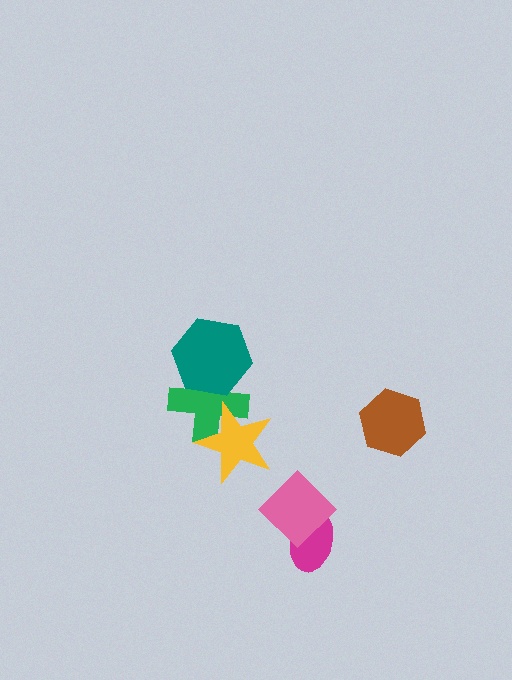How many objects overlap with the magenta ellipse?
1 object overlaps with the magenta ellipse.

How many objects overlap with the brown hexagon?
0 objects overlap with the brown hexagon.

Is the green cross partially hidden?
Yes, it is partially covered by another shape.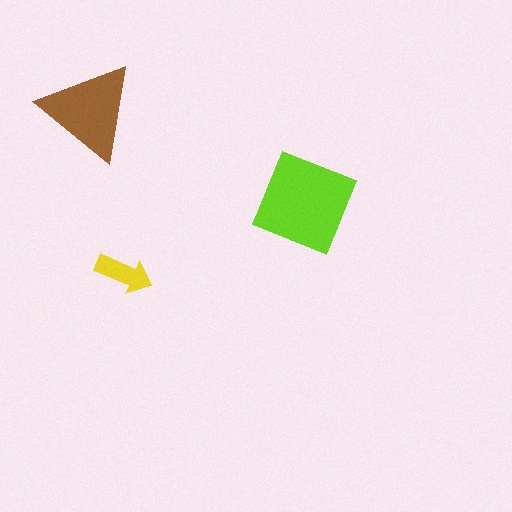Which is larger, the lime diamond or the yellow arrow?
The lime diamond.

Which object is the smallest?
The yellow arrow.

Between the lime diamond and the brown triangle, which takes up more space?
The lime diamond.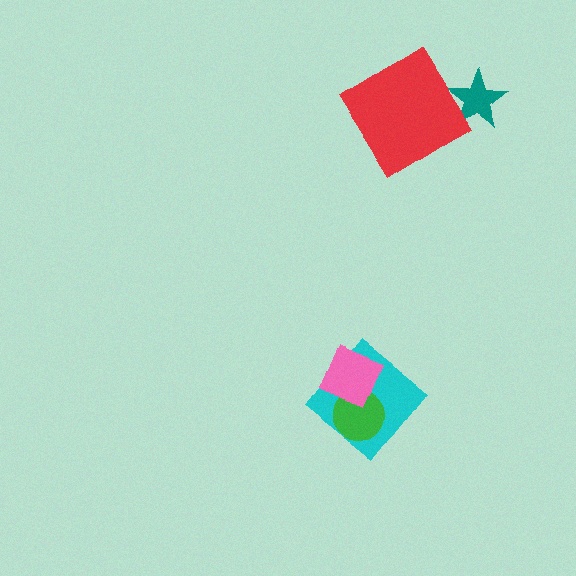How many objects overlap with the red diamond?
0 objects overlap with the red diamond.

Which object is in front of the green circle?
The pink diamond is in front of the green circle.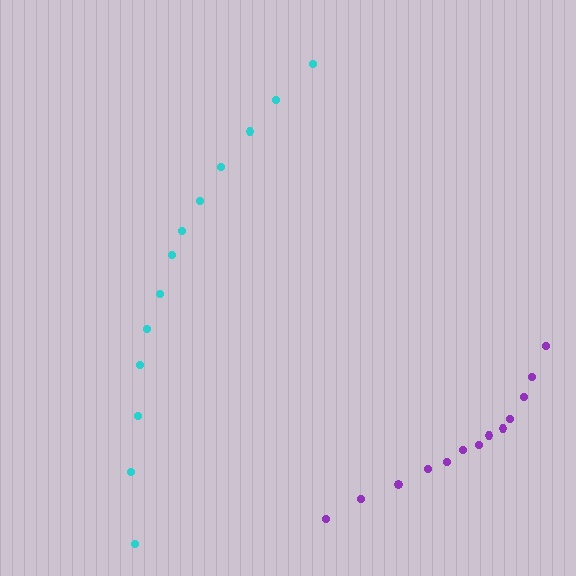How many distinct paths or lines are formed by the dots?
There are 2 distinct paths.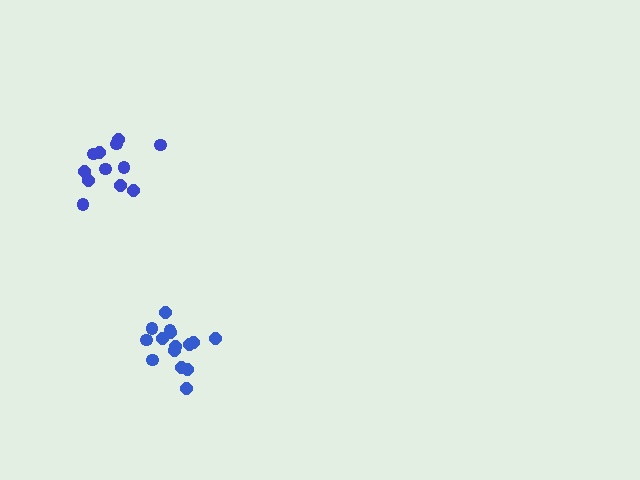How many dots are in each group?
Group 1: 15 dots, Group 2: 12 dots (27 total).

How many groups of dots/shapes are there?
There are 2 groups.